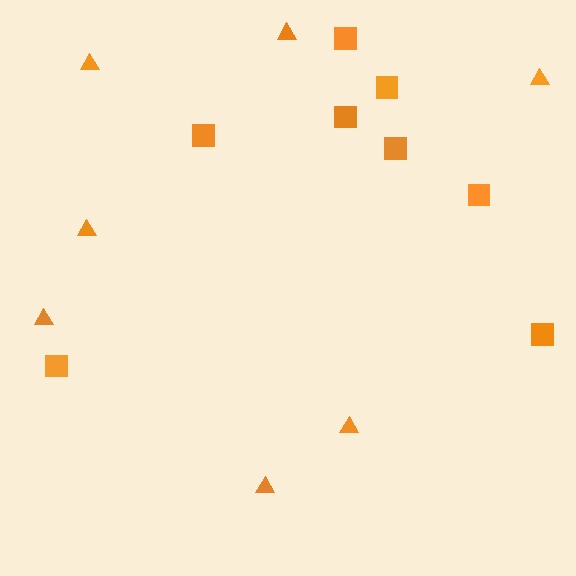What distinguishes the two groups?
There are 2 groups: one group of triangles (7) and one group of squares (8).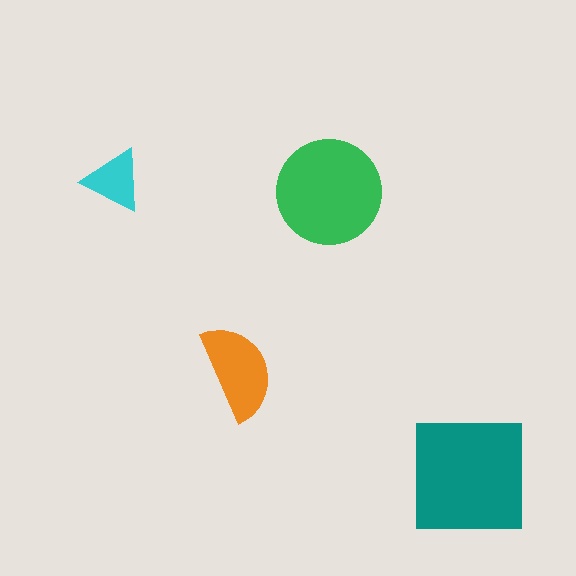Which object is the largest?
The teal square.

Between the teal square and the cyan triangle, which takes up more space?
The teal square.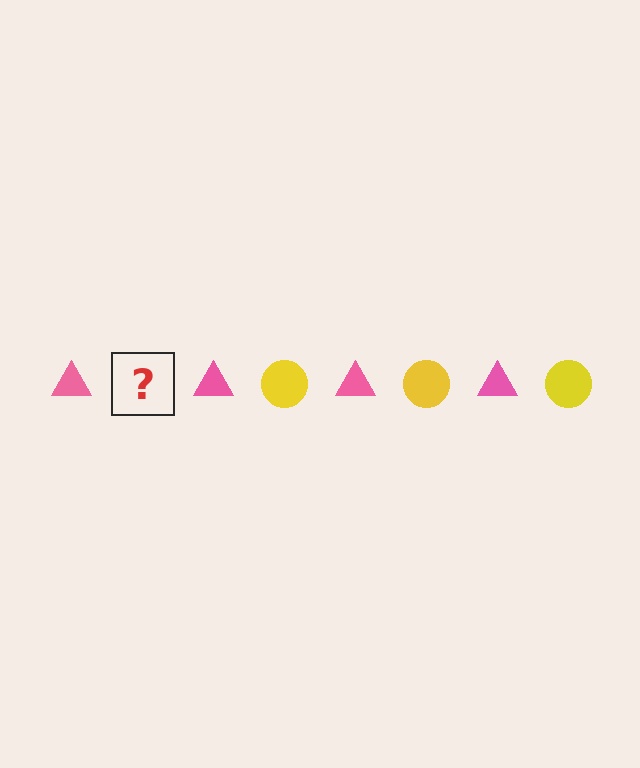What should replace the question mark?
The question mark should be replaced with a yellow circle.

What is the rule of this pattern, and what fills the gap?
The rule is that the pattern alternates between pink triangle and yellow circle. The gap should be filled with a yellow circle.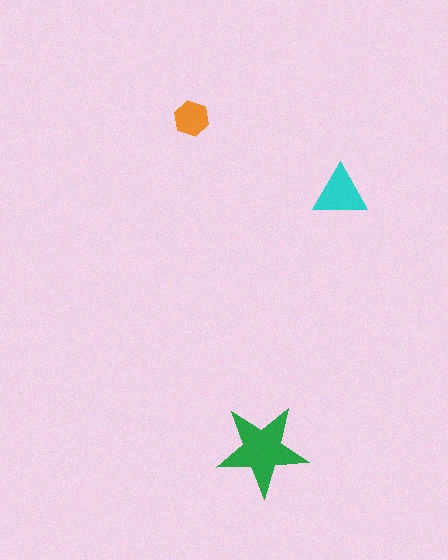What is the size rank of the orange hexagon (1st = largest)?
3rd.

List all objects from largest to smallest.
The green star, the cyan triangle, the orange hexagon.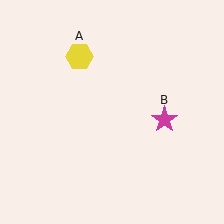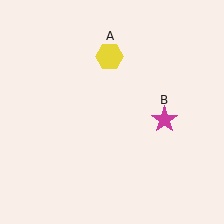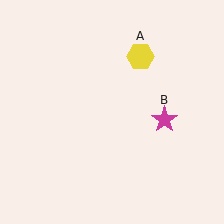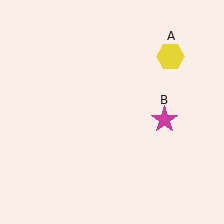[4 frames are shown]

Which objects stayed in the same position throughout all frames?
Magenta star (object B) remained stationary.